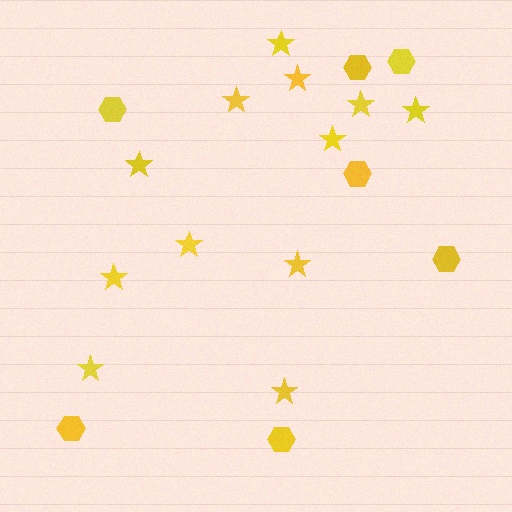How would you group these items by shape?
There are 2 groups: one group of stars (12) and one group of hexagons (7).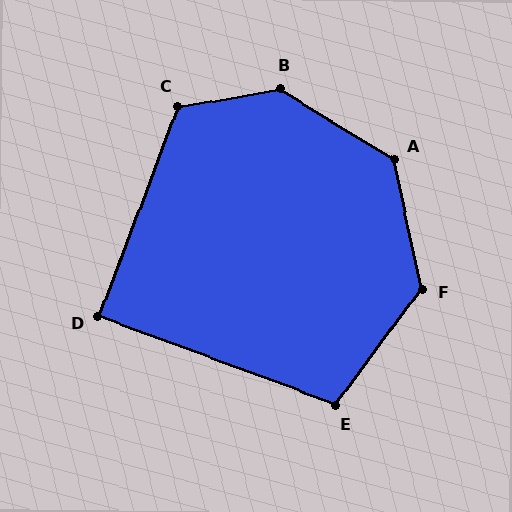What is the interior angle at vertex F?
Approximately 132 degrees (obtuse).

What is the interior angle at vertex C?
Approximately 120 degrees (obtuse).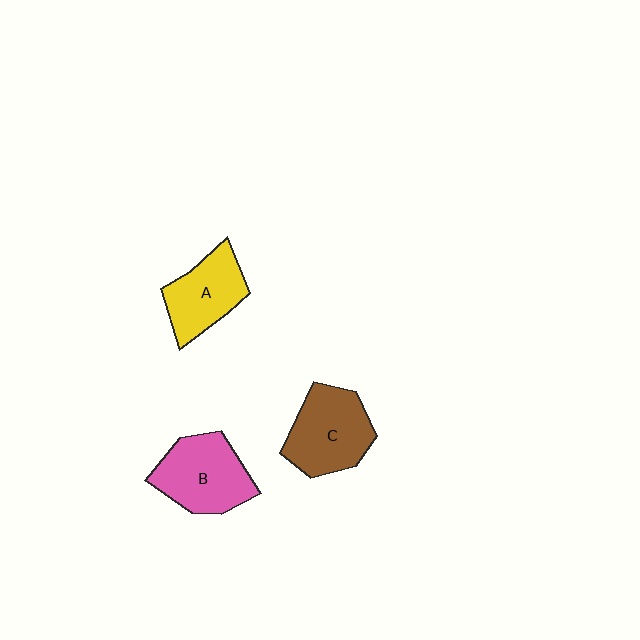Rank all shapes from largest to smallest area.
From largest to smallest: B (pink), C (brown), A (yellow).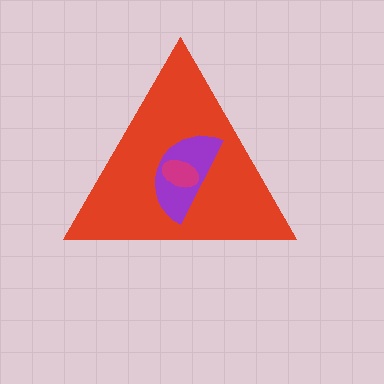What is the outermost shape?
The red triangle.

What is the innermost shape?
The magenta ellipse.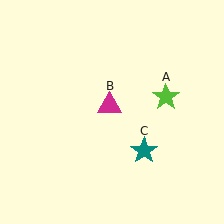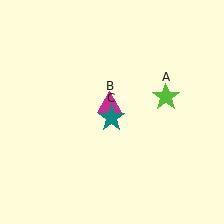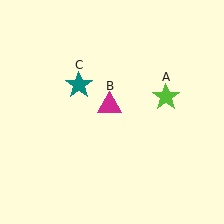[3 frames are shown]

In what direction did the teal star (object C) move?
The teal star (object C) moved up and to the left.